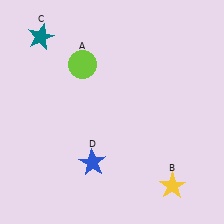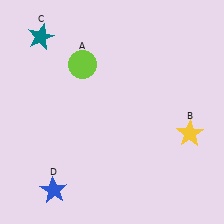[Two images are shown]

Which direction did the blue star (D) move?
The blue star (D) moved left.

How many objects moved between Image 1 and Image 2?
2 objects moved between the two images.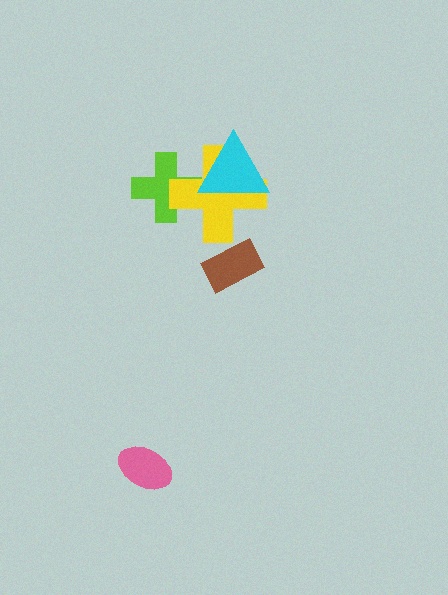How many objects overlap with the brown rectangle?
0 objects overlap with the brown rectangle.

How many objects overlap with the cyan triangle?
1 object overlaps with the cyan triangle.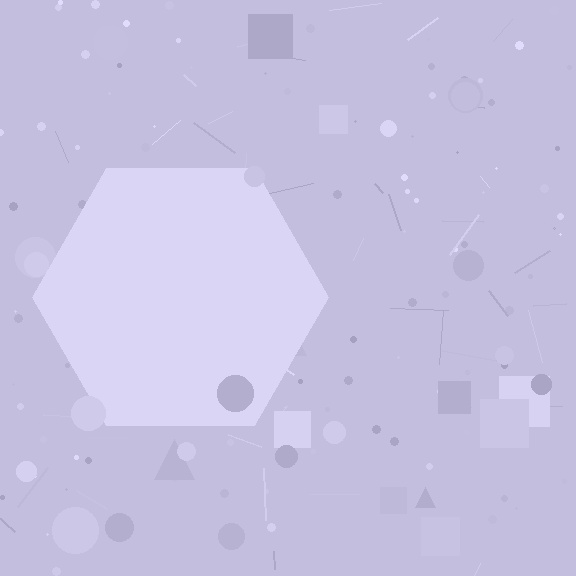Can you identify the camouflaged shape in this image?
The camouflaged shape is a hexagon.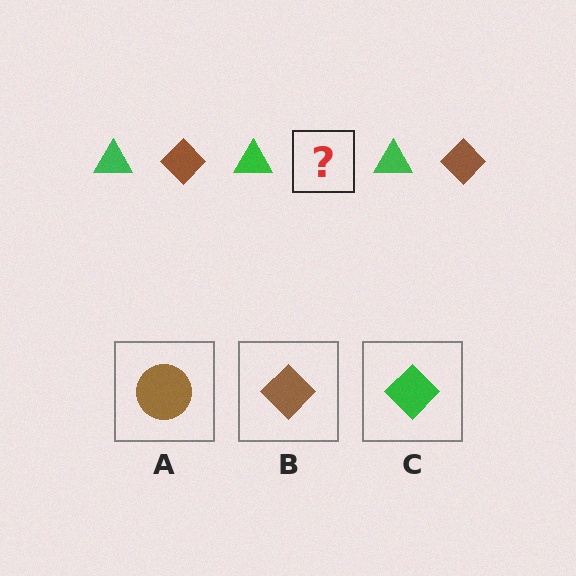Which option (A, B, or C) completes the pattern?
B.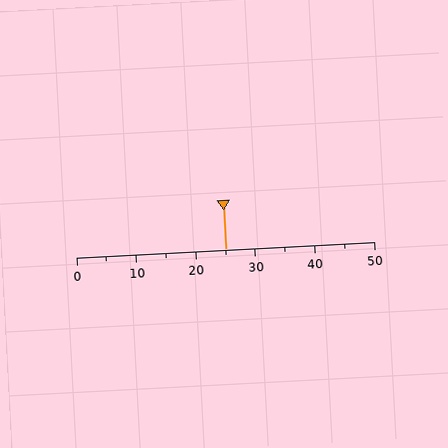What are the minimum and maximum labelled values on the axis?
The axis runs from 0 to 50.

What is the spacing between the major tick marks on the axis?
The major ticks are spaced 10 apart.